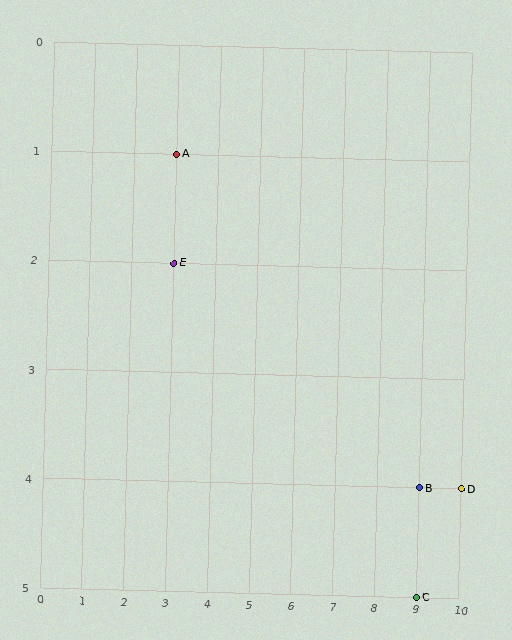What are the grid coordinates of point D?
Point D is at grid coordinates (10, 4).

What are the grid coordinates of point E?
Point E is at grid coordinates (3, 2).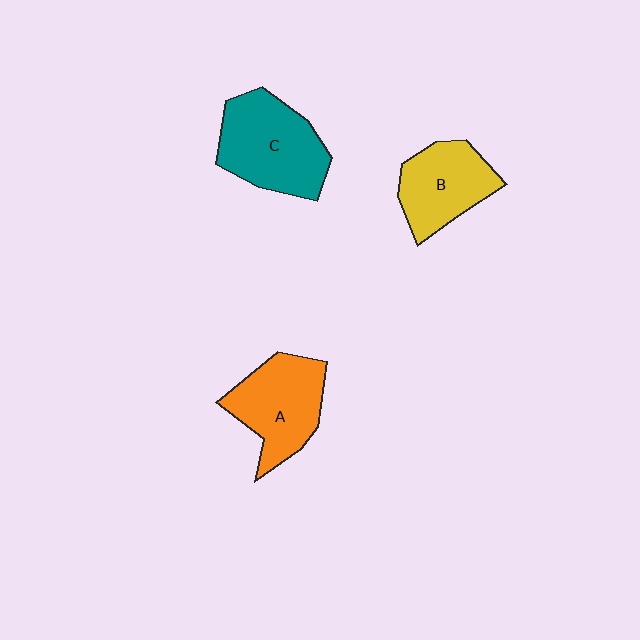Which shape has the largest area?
Shape C (teal).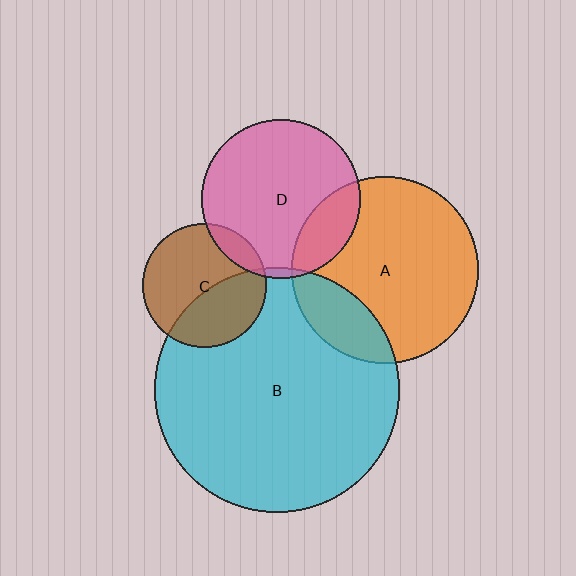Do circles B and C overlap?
Yes.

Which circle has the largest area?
Circle B (cyan).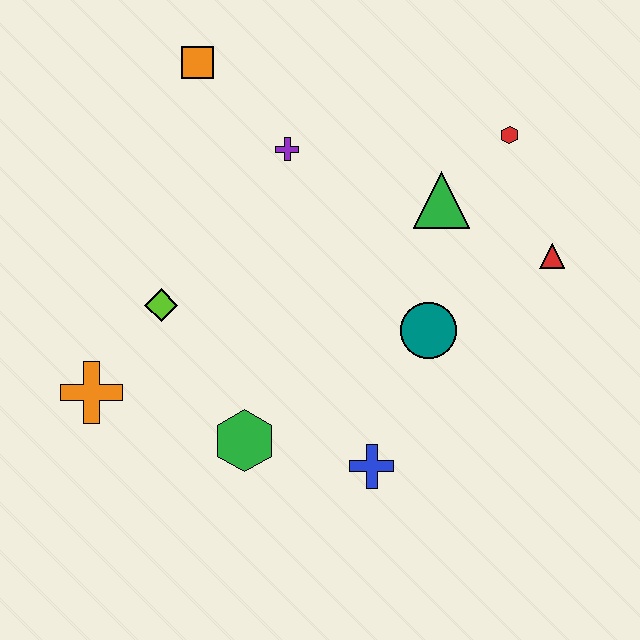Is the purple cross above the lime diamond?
Yes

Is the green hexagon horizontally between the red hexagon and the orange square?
Yes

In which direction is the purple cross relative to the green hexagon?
The purple cross is above the green hexagon.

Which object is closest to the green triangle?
The red hexagon is closest to the green triangle.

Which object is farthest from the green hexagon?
The red hexagon is farthest from the green hexagon.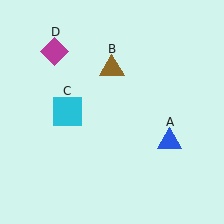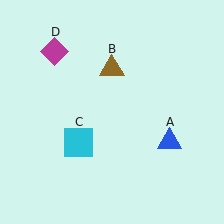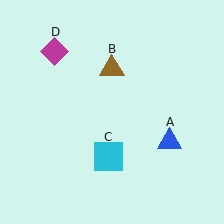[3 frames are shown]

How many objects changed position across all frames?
1 object changed position: cyan square (object C).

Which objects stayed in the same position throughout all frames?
Blue triangle (object A) and brown triangle (object B) and magenta diamond (object D) remained stationary.